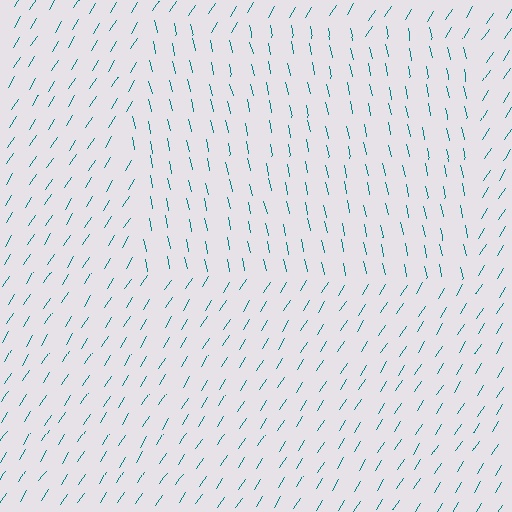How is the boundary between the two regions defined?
The boundary is defined purely by a change in line orientation (approximately 45 degrees difference). All lines are the same color and thickness.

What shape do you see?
I see a rectangle.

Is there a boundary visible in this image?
Yes, there is a texture boundary formed by a change in line orientation.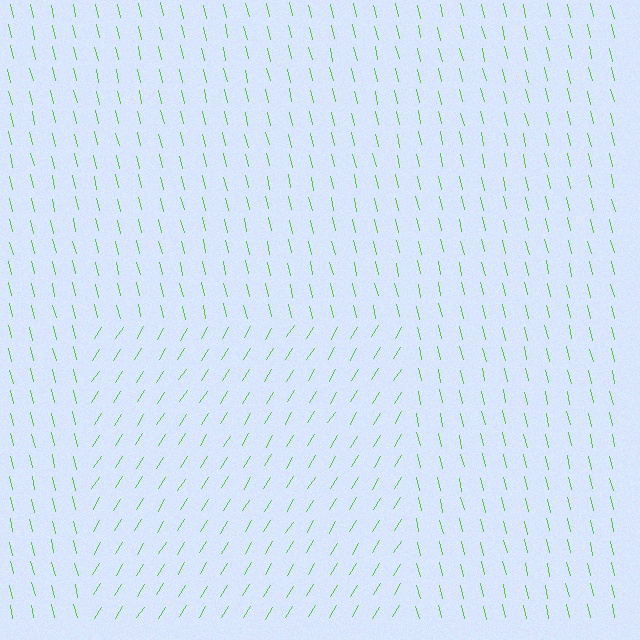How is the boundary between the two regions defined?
The boundary is defined purely by a change in line orientation (approximately 45 degrees difference). All lines are the same color and thickness.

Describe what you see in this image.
The image is filled with small lime line segments. A rectangle region in the image has lines oriented differently from the surrounding lines, creating a visible texture boundary.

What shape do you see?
I see a rectangle.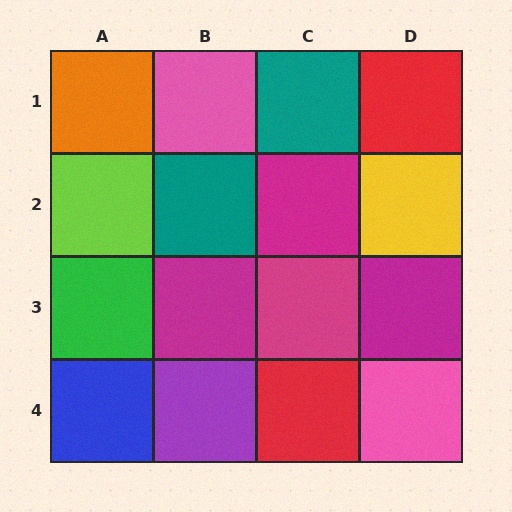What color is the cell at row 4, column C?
Red.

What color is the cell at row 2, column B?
Teal.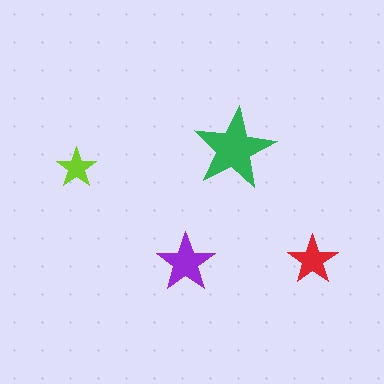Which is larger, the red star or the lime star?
The red one.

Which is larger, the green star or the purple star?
The green one.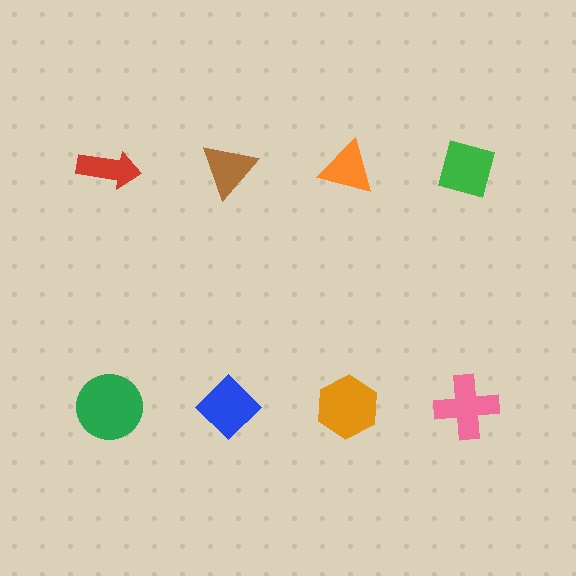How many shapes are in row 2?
4 shapes.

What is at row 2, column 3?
An orange hexagon.